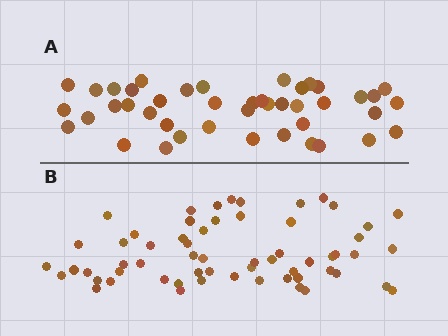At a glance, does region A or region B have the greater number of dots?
Region B (the bottom region) has more dots.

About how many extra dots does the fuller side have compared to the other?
Region B has approximately 15 more dots than region A.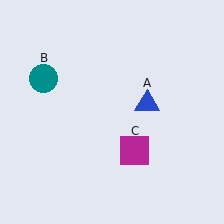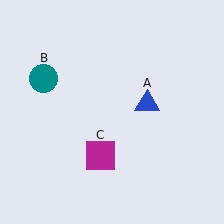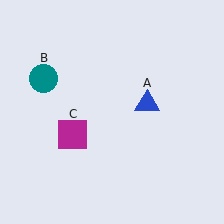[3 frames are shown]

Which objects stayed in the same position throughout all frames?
Blue triangle (object A) and teal circle (object B) remained stationary.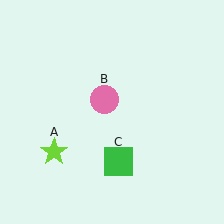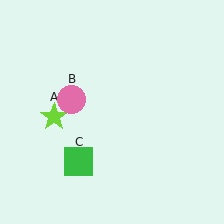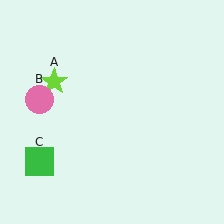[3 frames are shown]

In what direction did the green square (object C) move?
The green square (object C) moved left.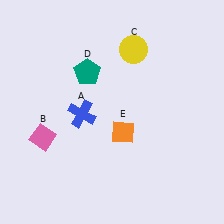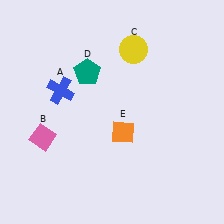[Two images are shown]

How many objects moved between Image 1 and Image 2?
1 object moved between the two images.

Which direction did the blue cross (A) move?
The blue cross (A) moved up.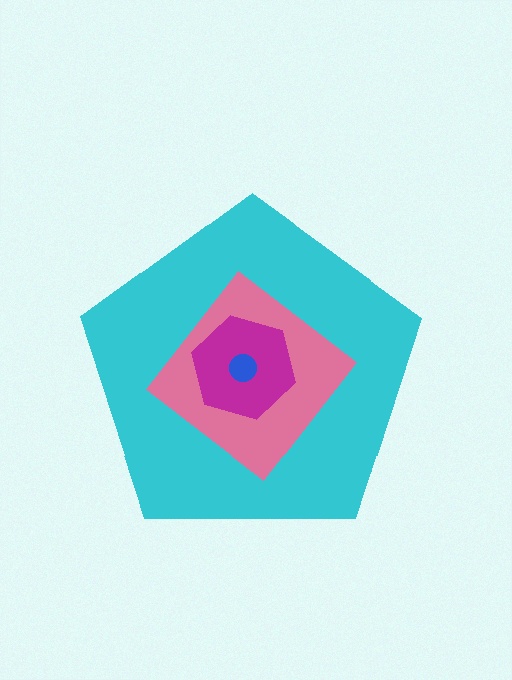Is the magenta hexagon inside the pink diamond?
Yes.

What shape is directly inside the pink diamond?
The magenta hexagon.